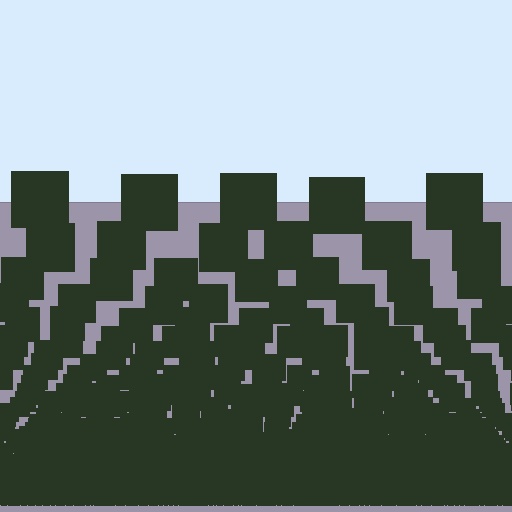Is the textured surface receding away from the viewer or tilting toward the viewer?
The surface appears to tilt toward the viewer. Texture elements get larger and sparser toward the top.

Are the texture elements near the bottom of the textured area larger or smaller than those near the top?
Smaller. The gradient is inverted — elements near the bottom are smaller and denser.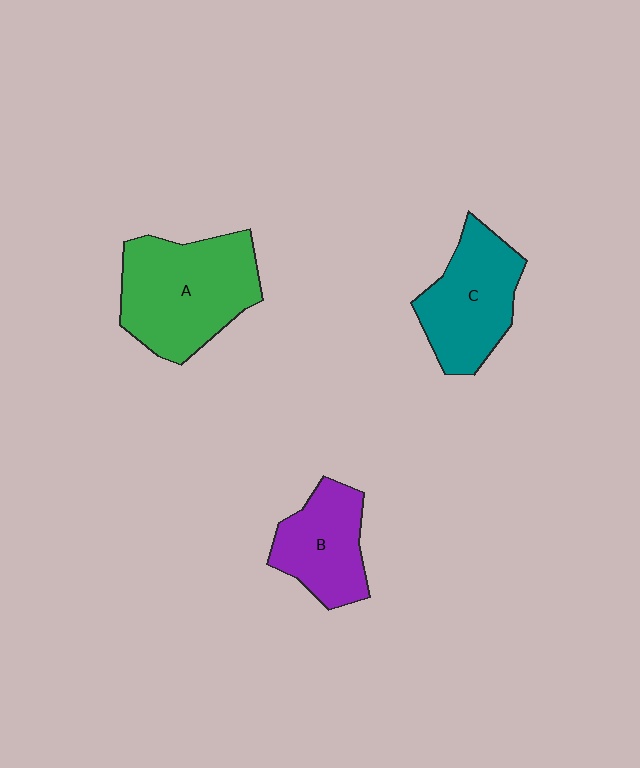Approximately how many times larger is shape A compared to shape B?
Approximately 1.6 times.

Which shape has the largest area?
Shape A (green).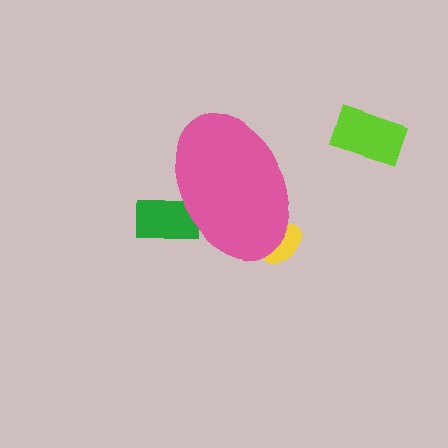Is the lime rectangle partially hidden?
No, the lime rectangle is fully visible.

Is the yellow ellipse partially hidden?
Yes, the yellow ellipse is partially hidden behind the pink ellipse.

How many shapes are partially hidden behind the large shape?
2 shapes are partially hidden.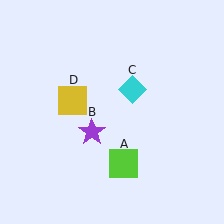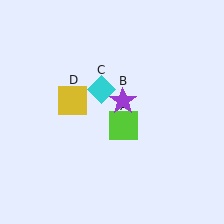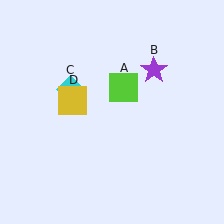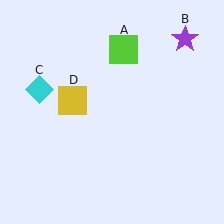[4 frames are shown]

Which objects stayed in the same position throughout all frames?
Yellow square (object D) remained stationary.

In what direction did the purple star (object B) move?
The purple star (object B) moved up and to the right.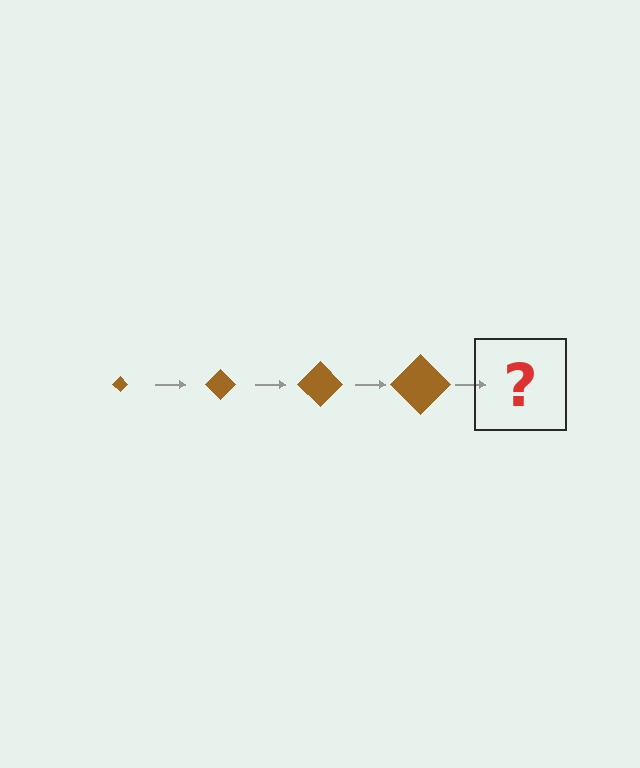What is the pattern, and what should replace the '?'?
The pattern is that the diamond gets progressively larger each step. The '?' should be a brown diamond, larger than the previous one.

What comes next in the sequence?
The next element should be a brown diamond, larger than the previous one.